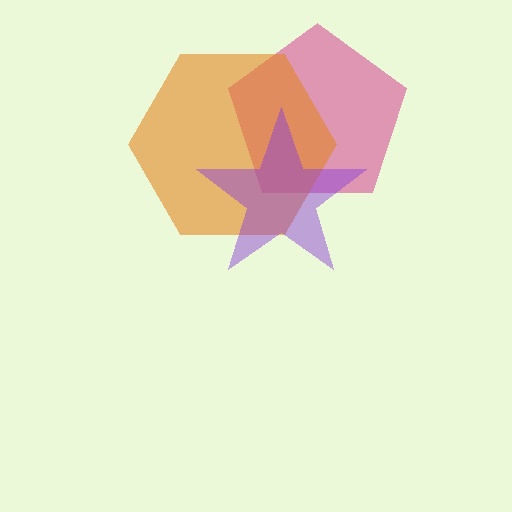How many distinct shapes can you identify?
There are 3 distinct shapes: a pink pentagon, an orange hexagon, a purple star.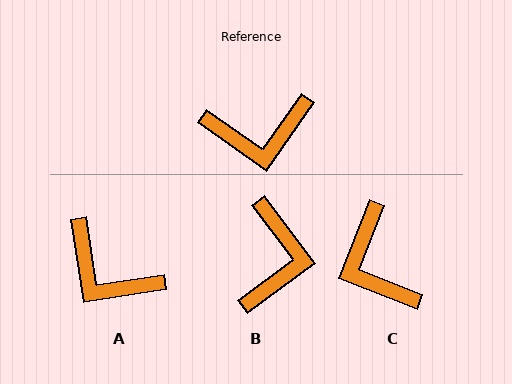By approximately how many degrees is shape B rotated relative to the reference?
Approximately 72 degrees counter-clockwise.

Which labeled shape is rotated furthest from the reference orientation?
C, about 76 degrees away.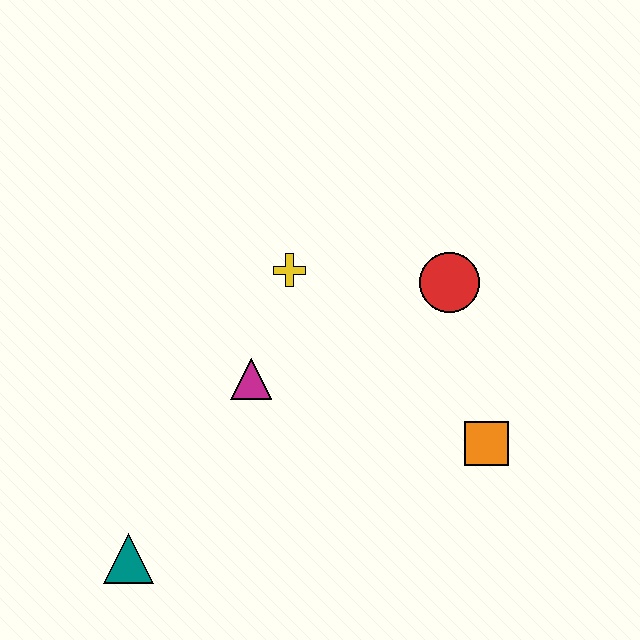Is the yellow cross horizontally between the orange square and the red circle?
No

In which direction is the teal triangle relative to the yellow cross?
The teal triangle is below the yellow cross.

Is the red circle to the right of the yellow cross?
Yes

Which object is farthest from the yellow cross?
The teal triangle is farthest from the yellow cross.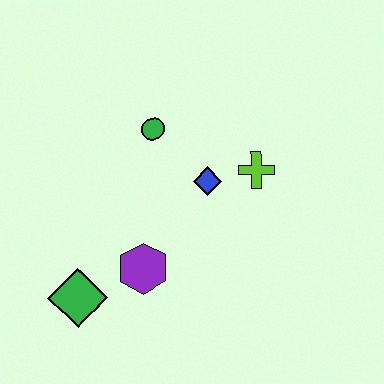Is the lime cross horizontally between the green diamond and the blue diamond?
No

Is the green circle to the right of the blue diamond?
No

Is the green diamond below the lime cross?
Yes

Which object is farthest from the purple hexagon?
The lime cross is farthest from the purple hexagon.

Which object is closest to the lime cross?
The blue diamond is closest to the lime cross.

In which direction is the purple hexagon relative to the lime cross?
The purple hexagon is to the left of the lime cross.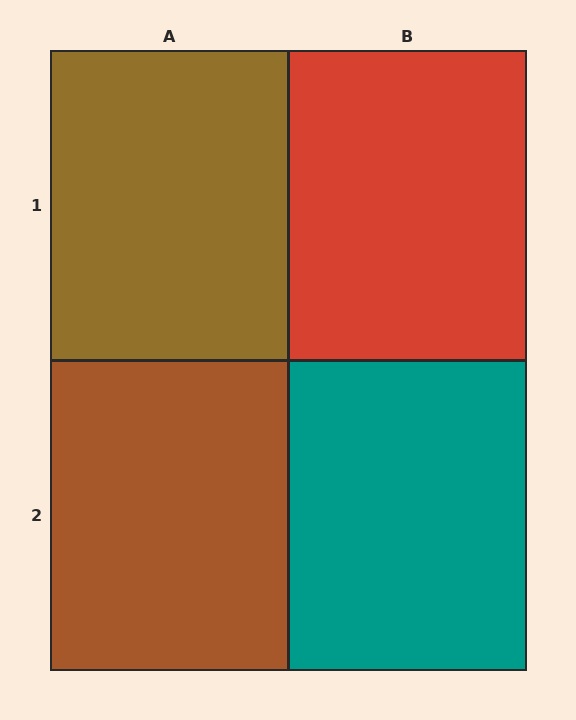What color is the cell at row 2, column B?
Teal.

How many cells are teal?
1 cell is teal.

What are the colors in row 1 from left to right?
Brown, red.